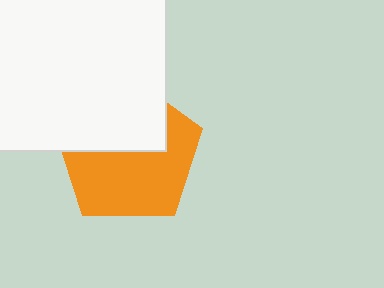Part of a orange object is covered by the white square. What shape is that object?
It is a pentagon.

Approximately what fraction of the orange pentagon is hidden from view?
Roughly 42% of the orange pentagon is hidden behind the white square.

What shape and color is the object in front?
The object in front is a white square.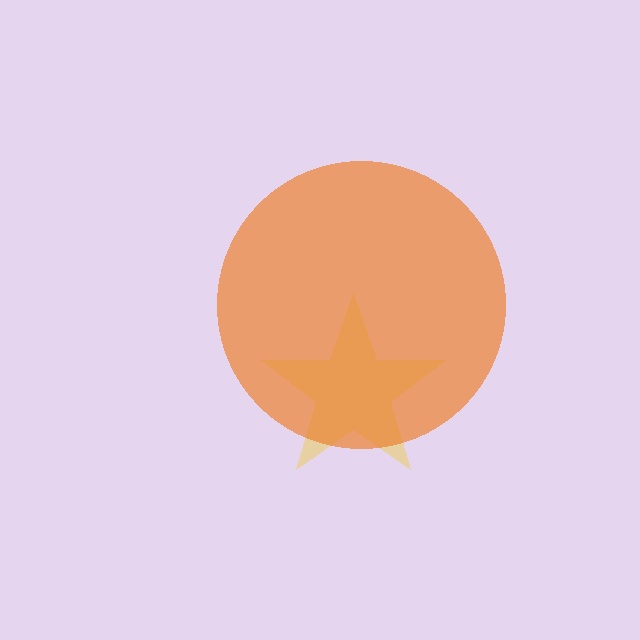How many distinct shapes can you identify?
There are 2 distinct shapes: a yellow star, an orange circle.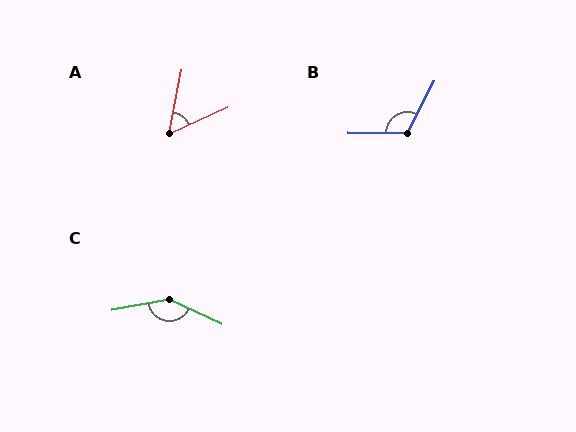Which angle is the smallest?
A, at approximately 55 degrees.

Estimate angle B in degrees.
Approximately 116 degrees.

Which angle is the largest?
C, at approximately 145 degrees.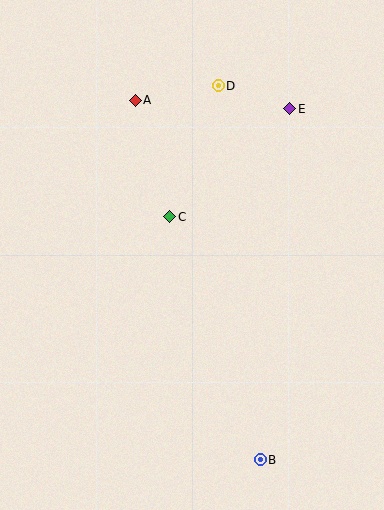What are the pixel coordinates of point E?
Point E is at (290, 109).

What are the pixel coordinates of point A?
Point A is at (135, 100).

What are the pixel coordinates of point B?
Point B is at (260, 460).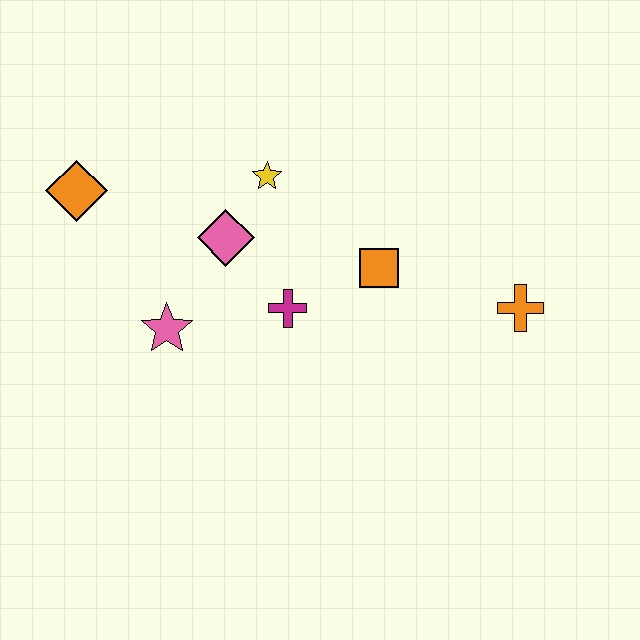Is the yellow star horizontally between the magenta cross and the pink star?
Yes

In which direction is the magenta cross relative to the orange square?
The magenta cross is to the left of the orange square.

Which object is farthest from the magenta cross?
The orange diamond is farthest from the magenta cross.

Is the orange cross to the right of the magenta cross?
Yes